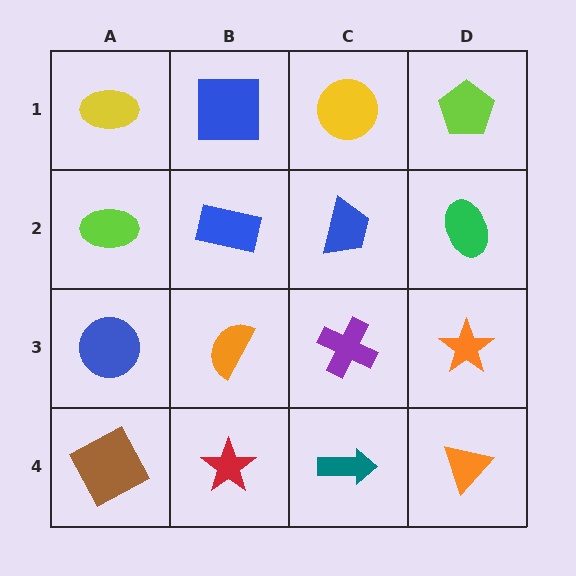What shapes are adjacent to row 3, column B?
A blue rectangle (row 2, column B), a red star (row 4, column B), a blue circle (row 3, column A), a purple cross (row 3, column C).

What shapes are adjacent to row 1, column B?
A blue rectangle (row 2, column B), a yellow ellipse (row 1, column A), a yellow circle (row 1, column C).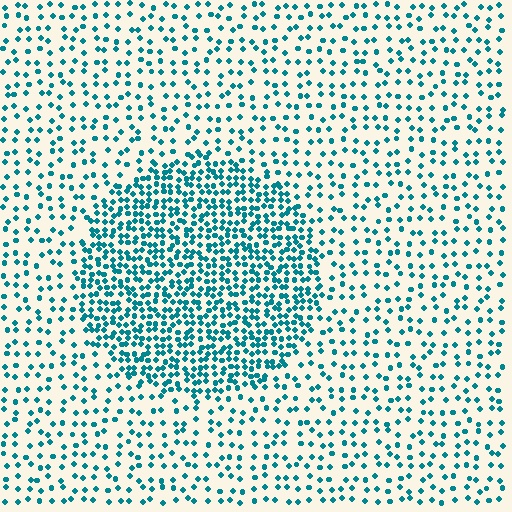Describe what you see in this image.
The image contains small teal elements arranged at two different densities. A circle-shaped region is visible where the elements are more densely packed than the surrounding area.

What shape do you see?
I see a circle.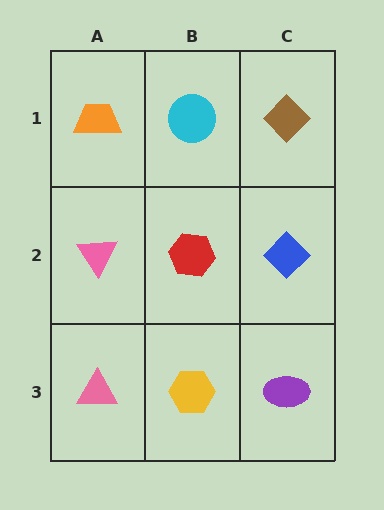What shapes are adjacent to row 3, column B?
A red hexagon (row 2, column B), a pink triangle (row 3, column A), a purple ellipse (row 3, column C).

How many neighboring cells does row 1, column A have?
2.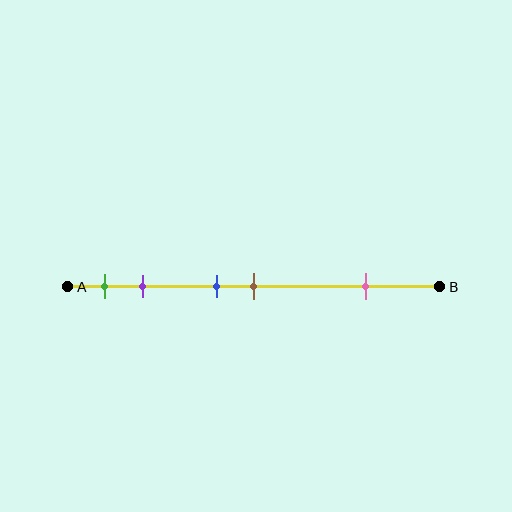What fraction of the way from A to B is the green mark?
The green mark is approximately 10% (0.1) of the way from A to B.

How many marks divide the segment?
There are 5 marks dividing the segment.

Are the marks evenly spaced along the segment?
No, the marks are not evenly spaced.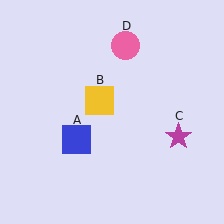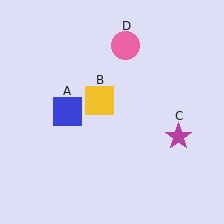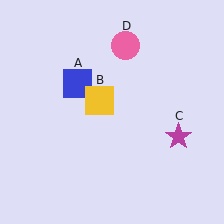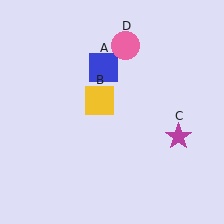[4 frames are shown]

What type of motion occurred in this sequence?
The blue square (object A) rotated clockwise around the center of the scene.